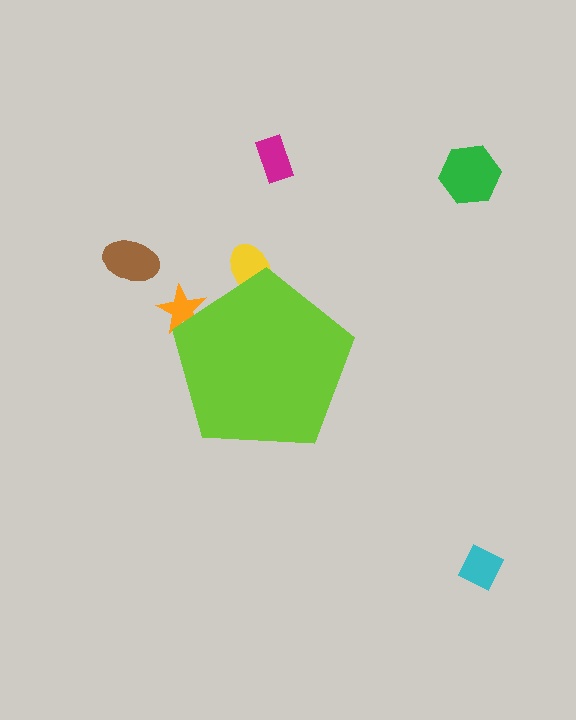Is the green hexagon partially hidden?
No, the green hexagon is fully visible.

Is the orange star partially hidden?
Yes, the orange star is partially hidden behind the lime pentagon.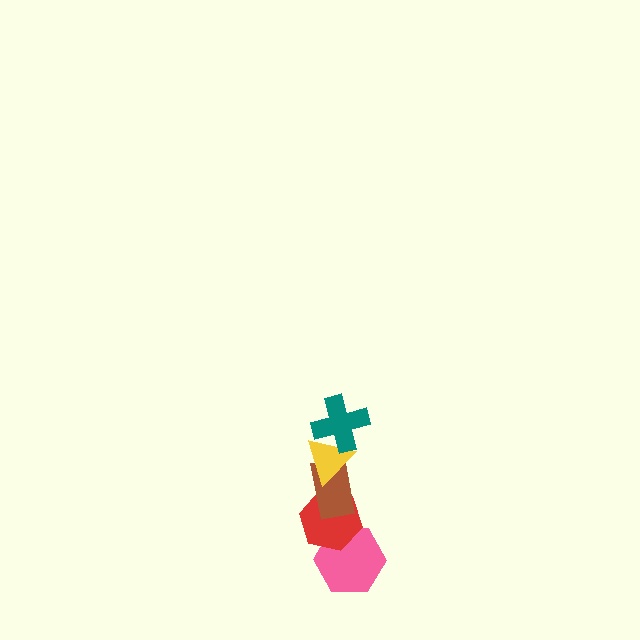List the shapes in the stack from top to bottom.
From top to bottom: the teal cross, the yellow triangle, the brown rectangle, the red hexagon, the pink hexagon.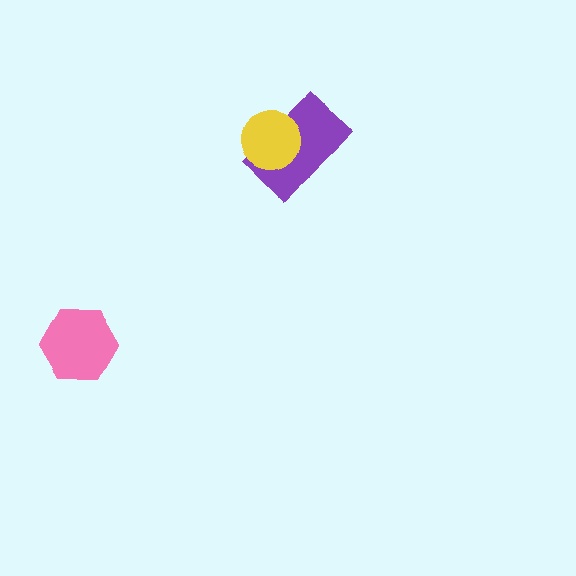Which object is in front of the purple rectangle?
The yellow circle is in front of the purple rectangle.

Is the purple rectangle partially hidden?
Yes, it is partially covered by another shape.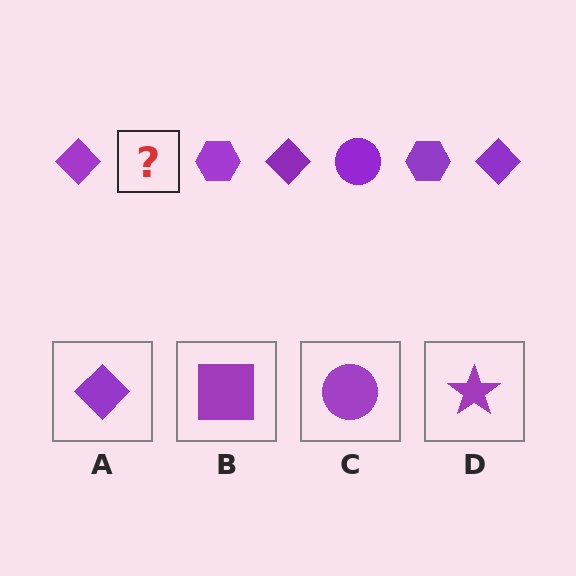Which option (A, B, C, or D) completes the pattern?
C.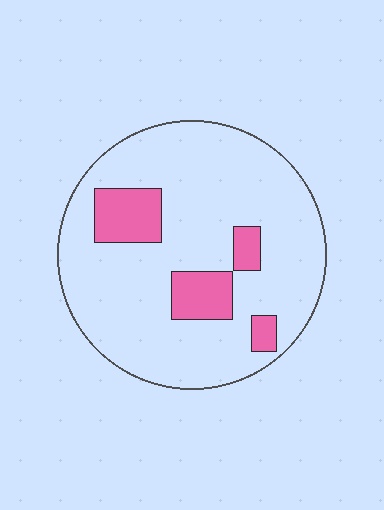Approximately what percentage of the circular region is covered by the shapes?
Approximately 15%.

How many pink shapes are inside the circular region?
4.